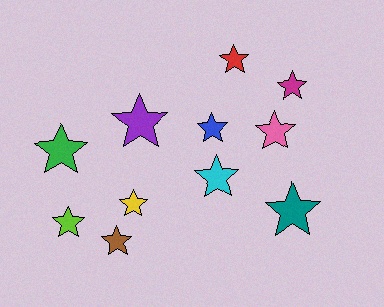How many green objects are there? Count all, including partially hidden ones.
There is 1 green object.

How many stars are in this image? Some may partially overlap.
There are 11 stars.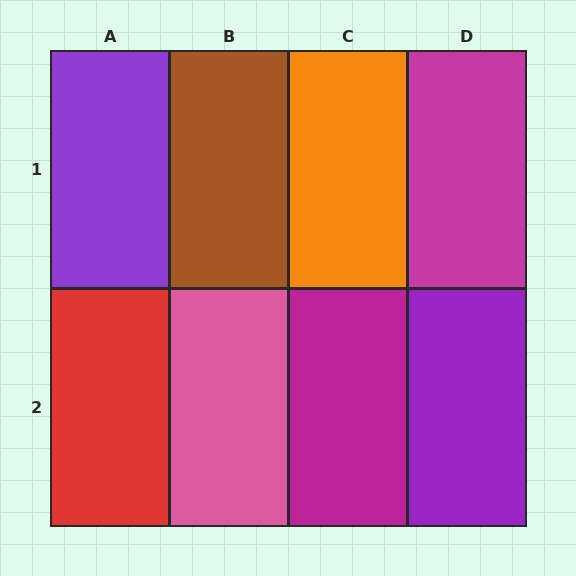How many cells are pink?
1 cell is pink.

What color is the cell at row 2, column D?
Purple.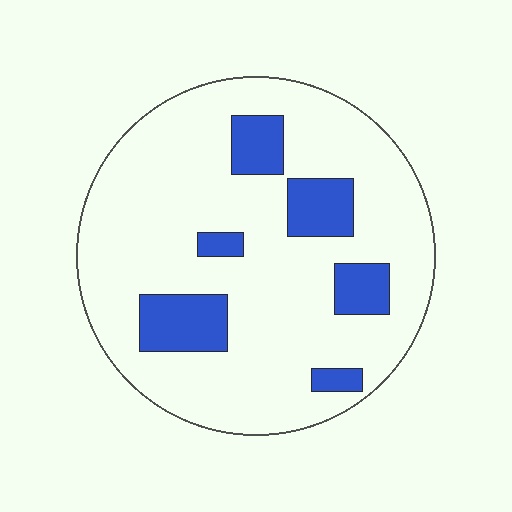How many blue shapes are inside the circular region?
6.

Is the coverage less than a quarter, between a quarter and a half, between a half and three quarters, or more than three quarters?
Less than a quarter.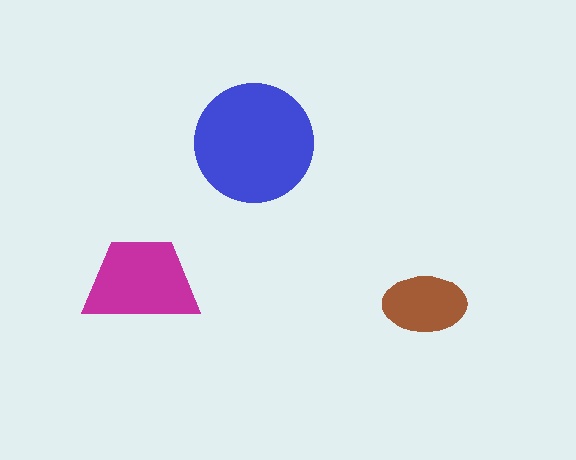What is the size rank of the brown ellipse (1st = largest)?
3rd.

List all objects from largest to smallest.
The blue circle, the magenta trapezoid, the brown ellipse.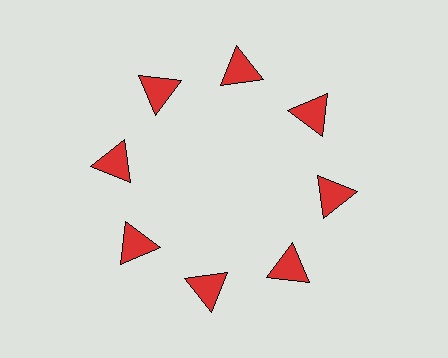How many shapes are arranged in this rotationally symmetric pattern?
There are 8 shapes, arranged in 8 groups of 1.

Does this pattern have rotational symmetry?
Yes, this pattern has 8-fold rotational symmetry. It looks the same after rotating 45 degrees around the center.